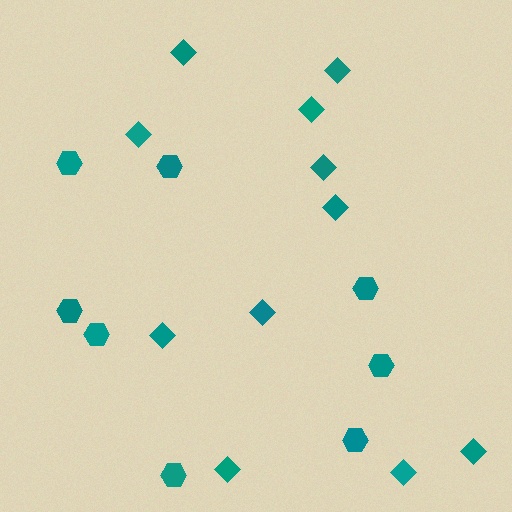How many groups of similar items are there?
There are 2 groups: one group of diamonds (11) and one group of hexagons (8).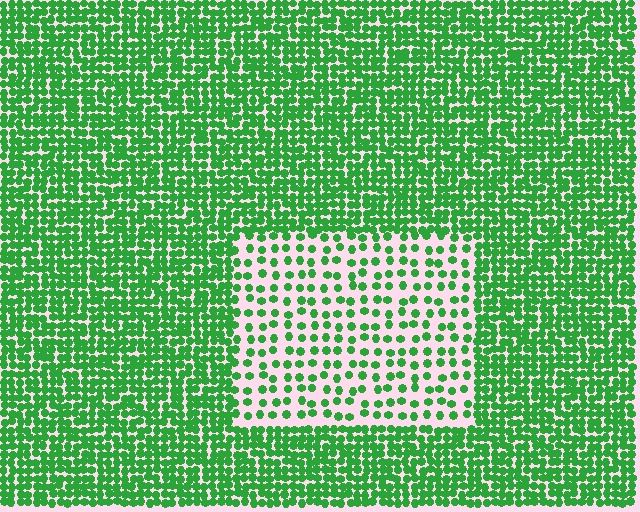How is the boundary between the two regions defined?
The boundary is defined by a change in element density (approximately 2.5x ratio). All elements are the same color, size, and shape.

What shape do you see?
I see a rectangle.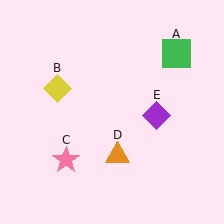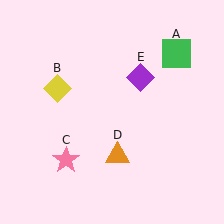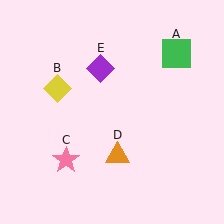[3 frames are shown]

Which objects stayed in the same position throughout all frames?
Green square (object A) and yellow diamond (object B) and pink star (object C) and orange triangle (object D) remained stationary.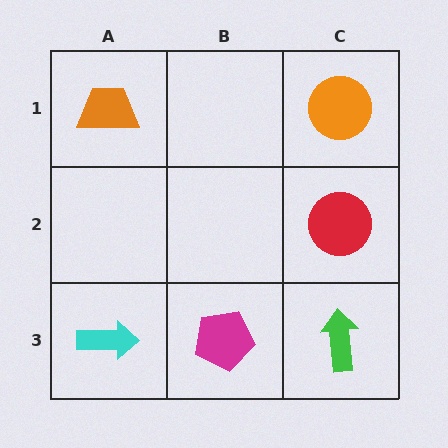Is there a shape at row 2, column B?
No, that cell is empty.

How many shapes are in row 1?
2 shapes.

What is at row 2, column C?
A red circle.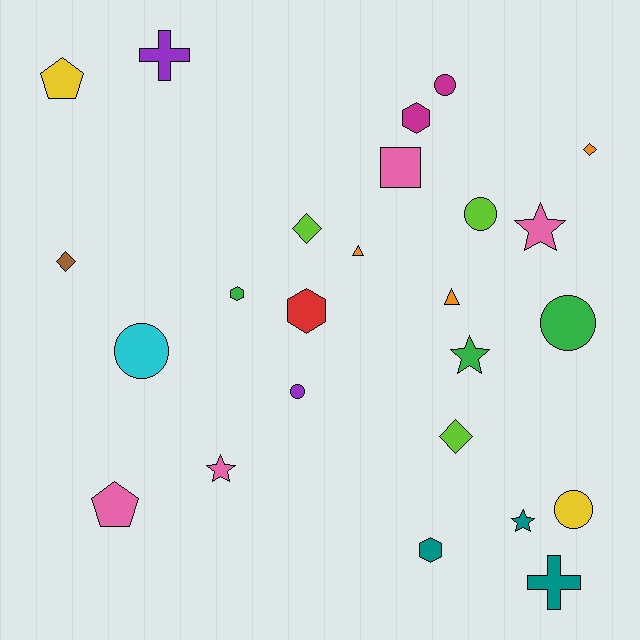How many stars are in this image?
There are 4 stars.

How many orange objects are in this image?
There are 3 orange objects.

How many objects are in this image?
There are 25 objects.